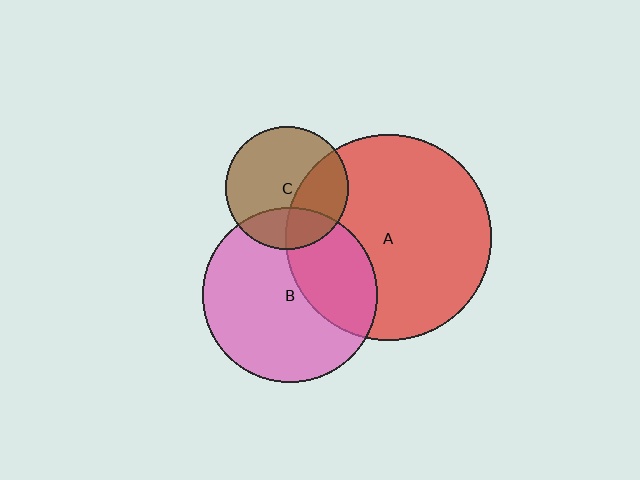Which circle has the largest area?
Circle A (red).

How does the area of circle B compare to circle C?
Approximately 2.0 times.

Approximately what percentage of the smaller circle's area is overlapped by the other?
Approximately 35%.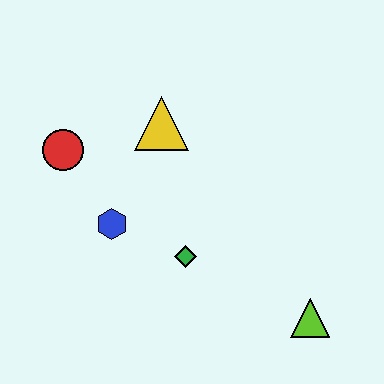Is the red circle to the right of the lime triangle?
No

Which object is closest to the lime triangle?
The green diamond is closest to the lime triangle.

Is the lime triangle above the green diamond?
No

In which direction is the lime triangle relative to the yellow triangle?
The lime triangle is below the yellow triangle.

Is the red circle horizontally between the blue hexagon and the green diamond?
No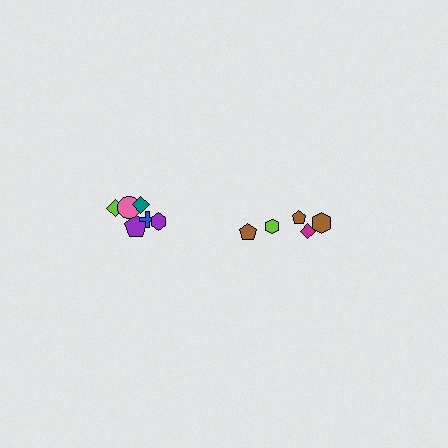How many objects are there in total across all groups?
There are 12 objects.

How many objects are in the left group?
There are 7 objects.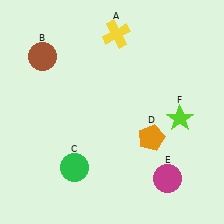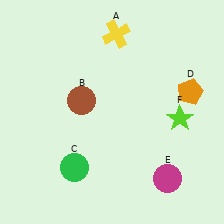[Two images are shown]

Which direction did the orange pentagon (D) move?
The orange pentagon (D) moved up.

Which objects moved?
The objects that moved are: the brown circle (B), the orange pentagon (D).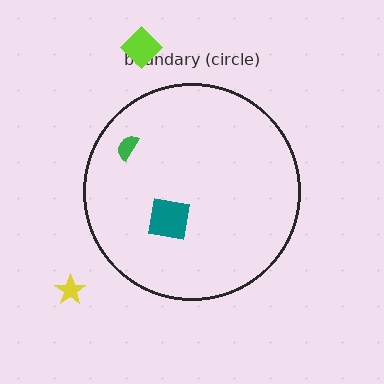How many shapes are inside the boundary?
2 inside, 2 outside.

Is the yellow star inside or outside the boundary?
Outside.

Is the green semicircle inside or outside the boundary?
Inside.